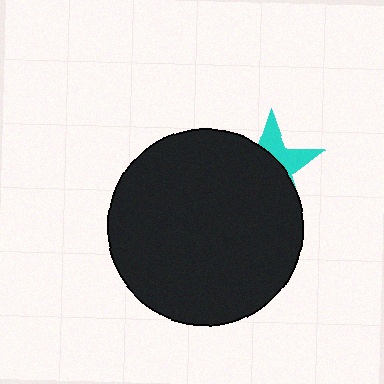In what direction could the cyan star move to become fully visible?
The cyan star could move toward the upper-right. That would shift it out from behind the black circle entirely.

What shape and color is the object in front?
The object in front is a black circle.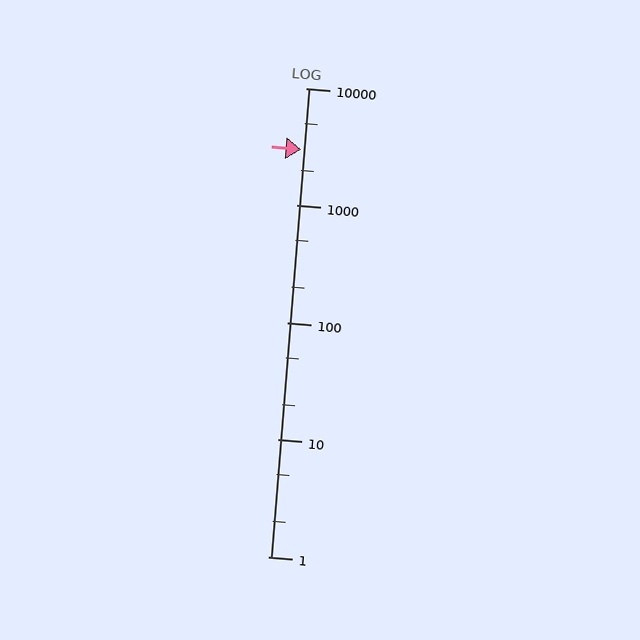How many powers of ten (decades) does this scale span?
The scale spans 4 decades, from 1 to 10000.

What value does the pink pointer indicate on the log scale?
The pointer indicates approximately 3000.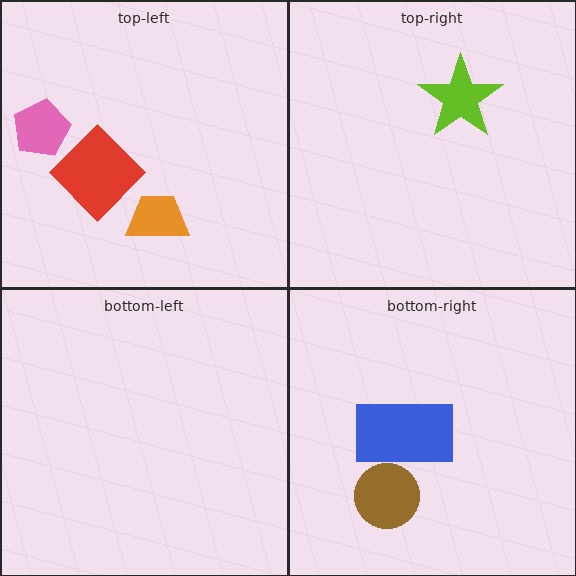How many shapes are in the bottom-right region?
2.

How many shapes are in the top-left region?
3.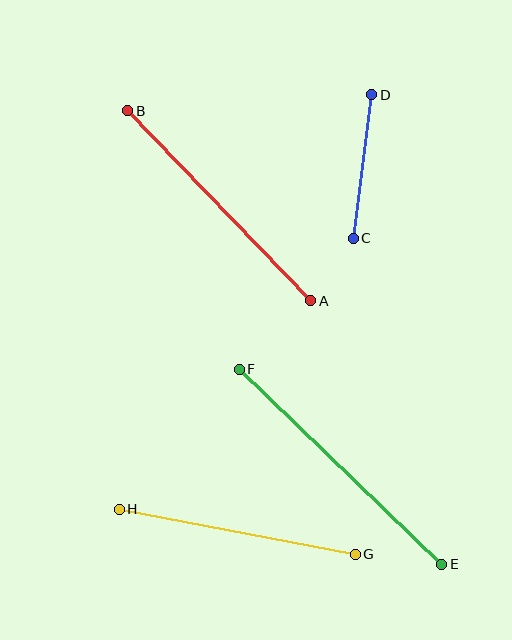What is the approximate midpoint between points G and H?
The midpoint is at approximately (237, 532) pixels.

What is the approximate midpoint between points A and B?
The midpoint is at approximately (219, 206) pixels.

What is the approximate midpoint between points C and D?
The midpoint is at approximately (362, 167) pixels.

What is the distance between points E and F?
The distance is approximately 281 pixels.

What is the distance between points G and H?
The distance is approximately 240 pixels.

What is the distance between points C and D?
The distance is approximately 144 pixels.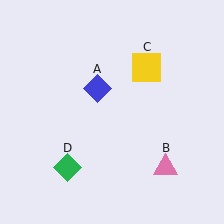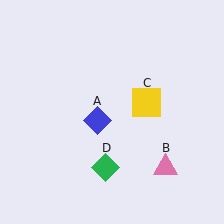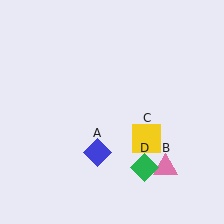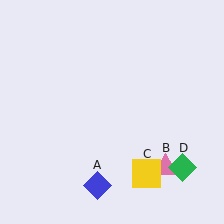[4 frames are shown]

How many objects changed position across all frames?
3 objects changed position: blue diamond (object A), yellow square (object C), green diamond (object D).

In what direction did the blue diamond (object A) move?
The blue diamond (object A) moved down.